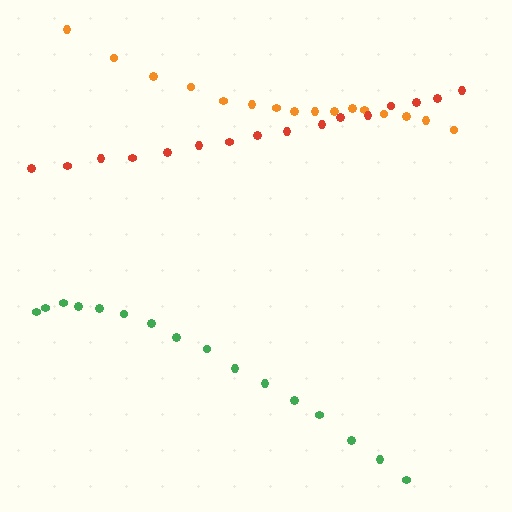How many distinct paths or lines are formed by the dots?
There are 3 distinct paths.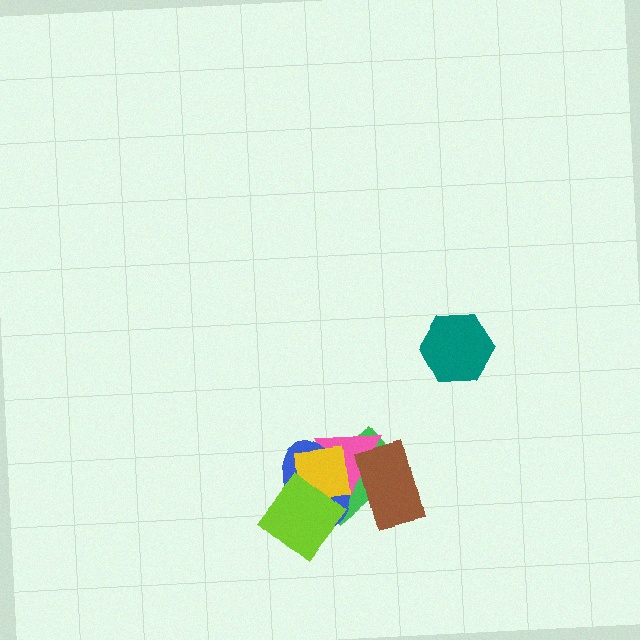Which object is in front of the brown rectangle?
The blue ellipse is in front of the brown rectangle.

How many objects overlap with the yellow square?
4 objects overlap with the yellow square.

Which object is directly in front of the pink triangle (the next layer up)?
The brown rectangle is directly in front of the pink triangle.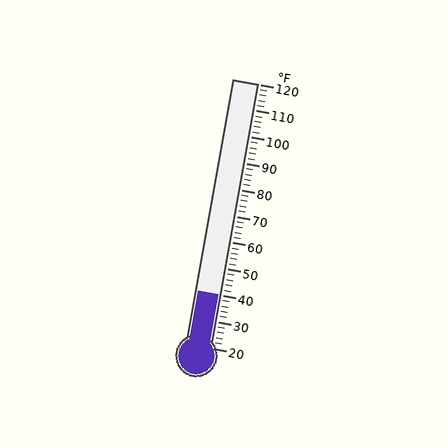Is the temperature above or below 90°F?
The temperature is below 90°F.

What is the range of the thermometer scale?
The thermometer scale ranges from 20°F to 120°F.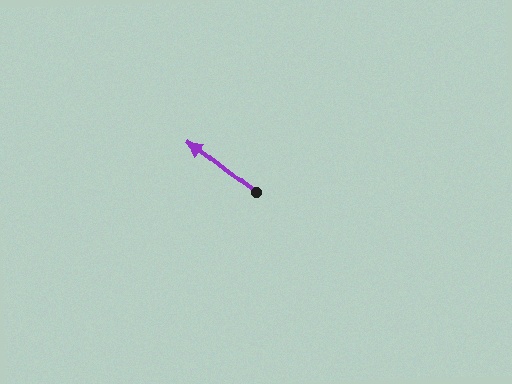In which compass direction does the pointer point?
Northwest.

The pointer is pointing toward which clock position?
Roughly 10 o'clock.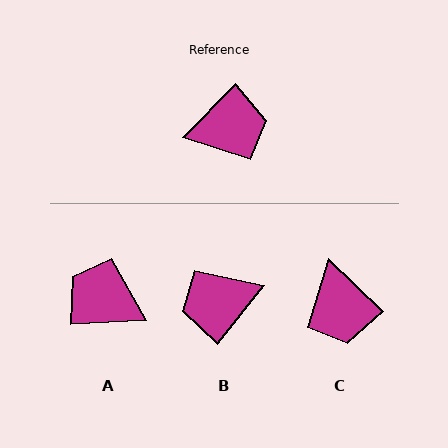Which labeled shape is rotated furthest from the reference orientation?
B, about 173 degrees away.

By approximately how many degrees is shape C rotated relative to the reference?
Approximately 89 degrees clockwise.